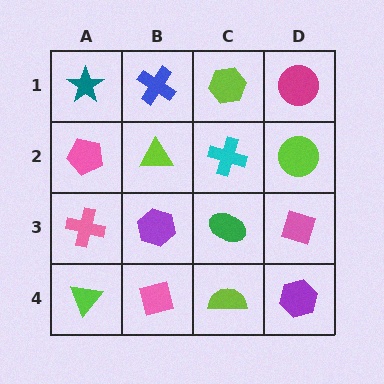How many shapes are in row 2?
4 shapes.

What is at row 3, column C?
A green ellipse.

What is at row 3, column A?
A pink cross.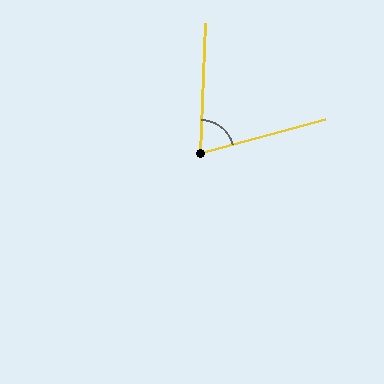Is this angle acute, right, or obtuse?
It is acute.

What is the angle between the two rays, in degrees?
Approximately 73 degrees.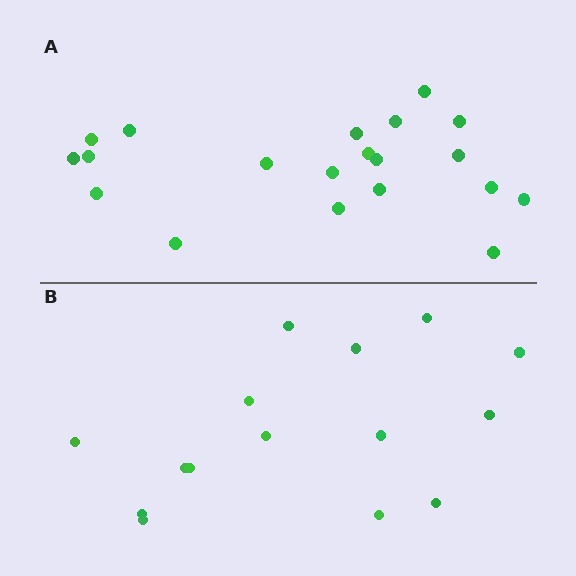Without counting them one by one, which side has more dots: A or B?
Region A (the top region) has more dots.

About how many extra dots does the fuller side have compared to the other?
Region A has about 5 more dots than region B.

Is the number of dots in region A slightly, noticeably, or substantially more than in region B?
Region A has noticeably more, but not dramatically so. The ratio is roughly 1.3 to 1.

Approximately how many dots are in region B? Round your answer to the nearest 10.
About 20 dots. (The exact count is 15, which rounds to 20.)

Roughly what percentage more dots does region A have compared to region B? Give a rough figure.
About 35% more.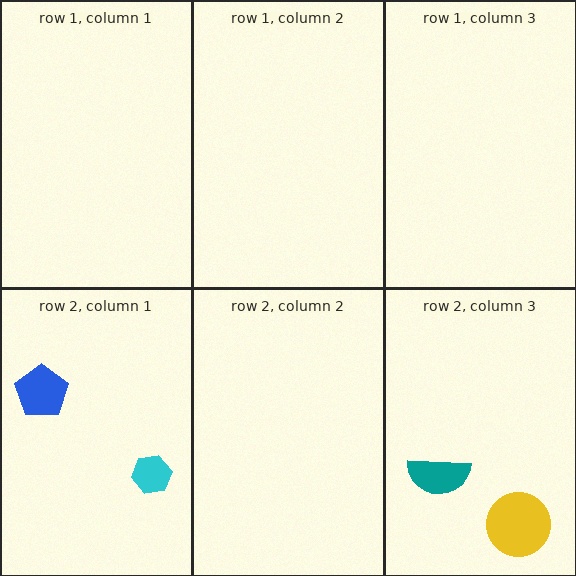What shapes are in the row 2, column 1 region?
The blue pentagon, the cyan hexagon.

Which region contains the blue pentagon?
The row 2, column 1 region.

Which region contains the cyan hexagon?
The row 2, column 1 region.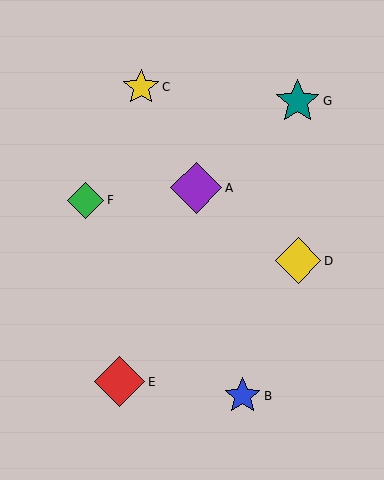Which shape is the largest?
The purple diamond (labeled A) is the largest.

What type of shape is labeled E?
Shape E is a red diamond.